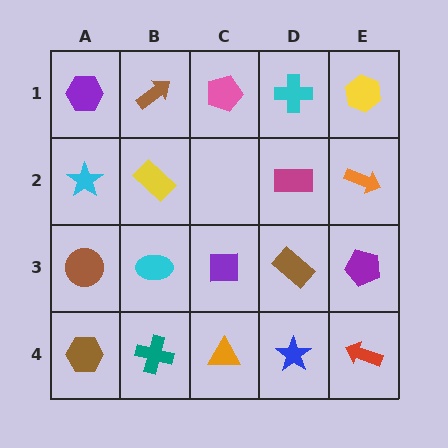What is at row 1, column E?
A yellow hexagon.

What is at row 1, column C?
A pink pentagon.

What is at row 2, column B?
A yellow rectangle.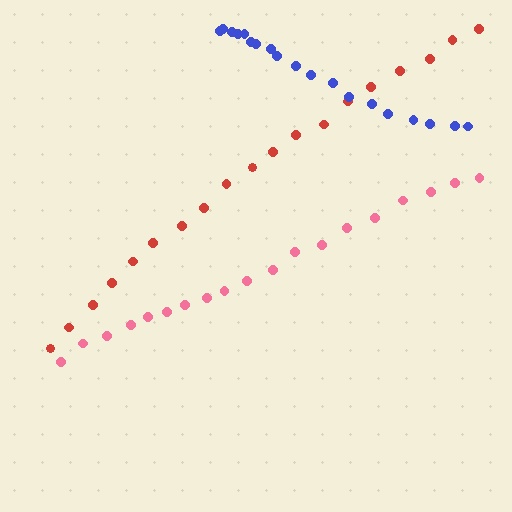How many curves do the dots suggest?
There are 3 distinct paths.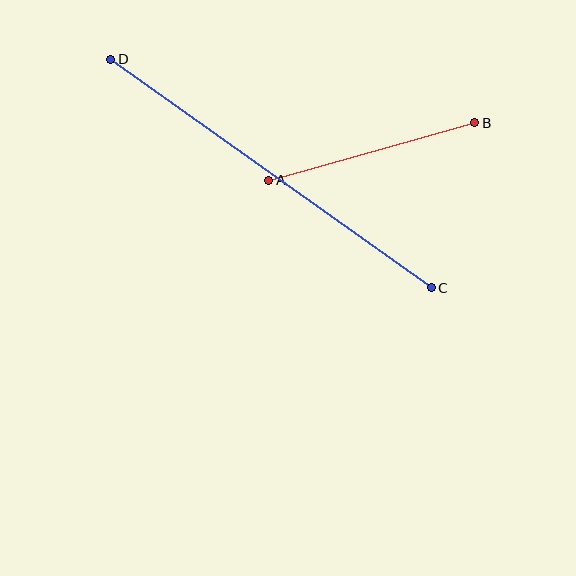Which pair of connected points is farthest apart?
Points C and D are farthest apart.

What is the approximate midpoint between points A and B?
The midpoint is at approximately (372, 152) pixels.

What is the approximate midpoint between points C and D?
The midpoint is at approximately (271, 173) pixels.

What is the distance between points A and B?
The distance is approximately 214 pixels.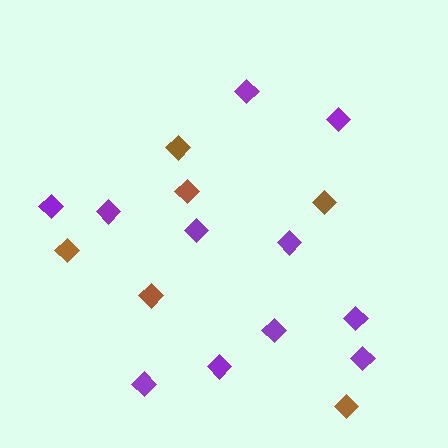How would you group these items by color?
There are 2 groups: one group of purple diamonds (11) and one group of brown diamonds (6).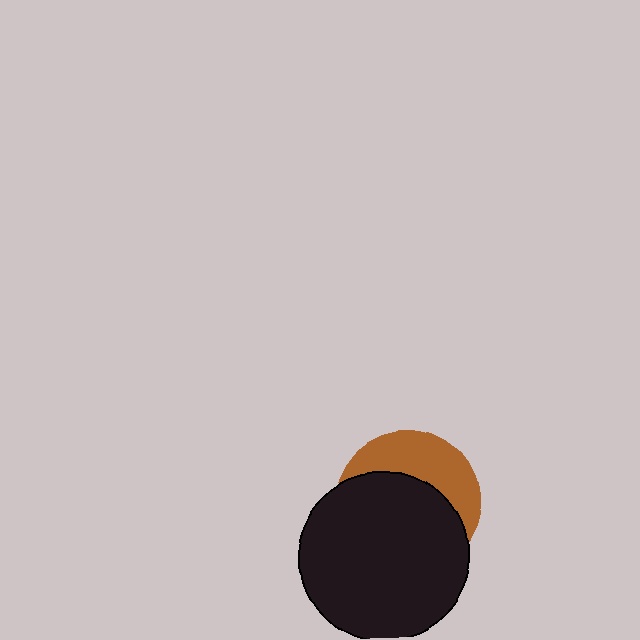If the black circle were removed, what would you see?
You would see the complete brown circle.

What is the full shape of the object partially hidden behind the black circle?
The partially hidden object is a brown circle.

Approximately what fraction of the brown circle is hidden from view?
Roughly 63% of the brown circle is hidden behind the black circle.